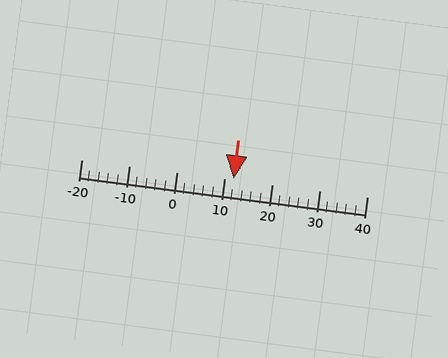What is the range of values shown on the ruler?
The ruler shows values from -20 to 40.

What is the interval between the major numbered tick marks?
The major tick marks are spaced 10 units apart.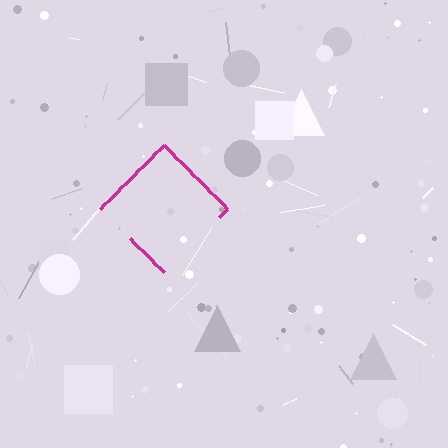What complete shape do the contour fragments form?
The contour fragments form a diamond.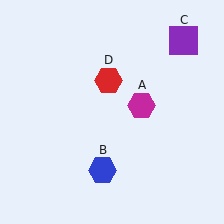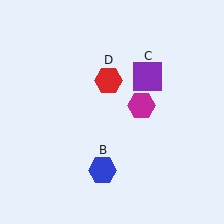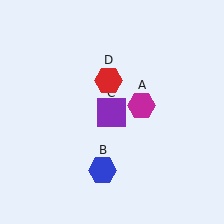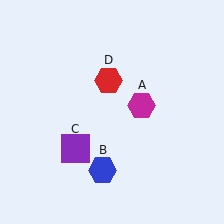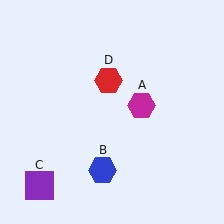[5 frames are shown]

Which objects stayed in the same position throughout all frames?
Magenta hexagon (object A) and blue hexagon (object B) and red hexagon (object D) remained stationary.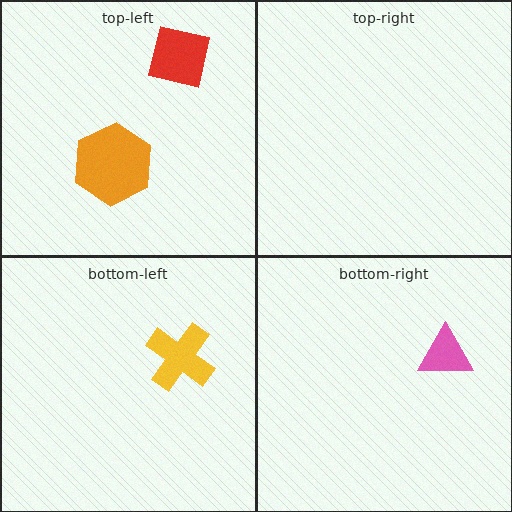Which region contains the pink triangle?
The bottom-right region.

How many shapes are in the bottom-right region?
1.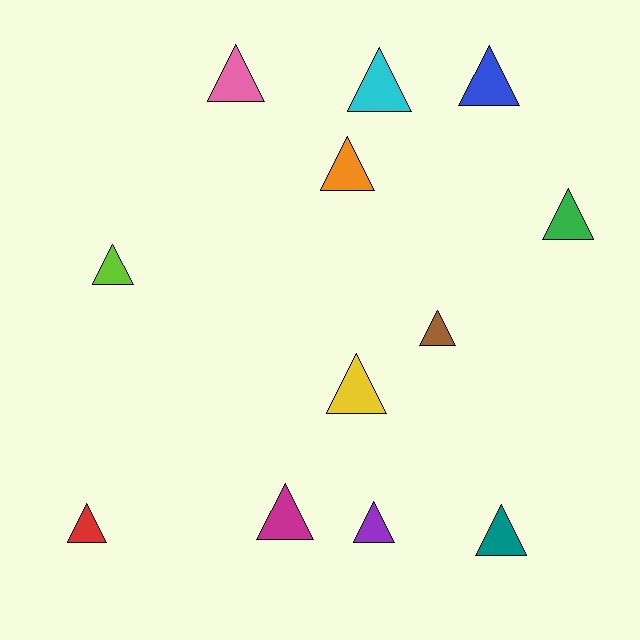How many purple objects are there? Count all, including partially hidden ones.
There is 1 purple object.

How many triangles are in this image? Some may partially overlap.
There are 12 triangles.